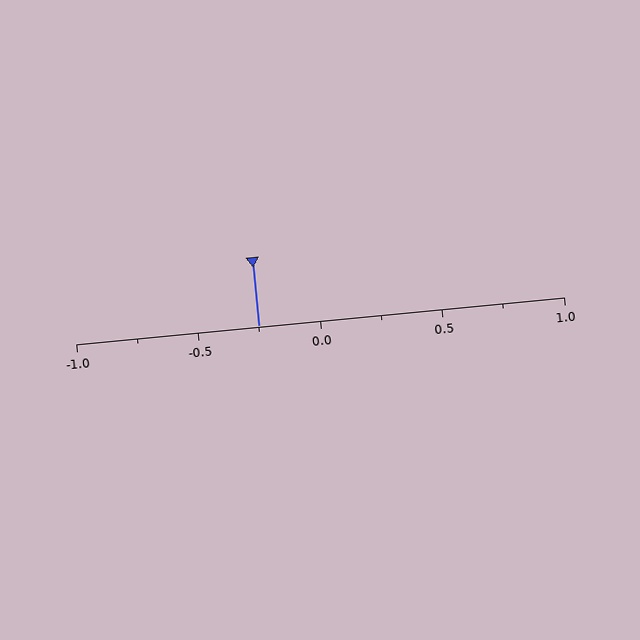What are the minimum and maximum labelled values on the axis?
The axis runs from -1.0 to 1.0.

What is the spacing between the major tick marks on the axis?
The major ticks are spaced 0.5 apart.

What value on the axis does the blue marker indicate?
The marker indicates approximately -0.25.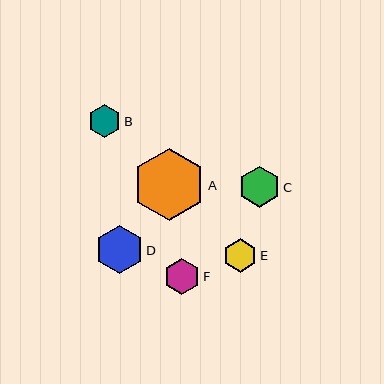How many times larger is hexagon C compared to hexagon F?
Hexagon C is approximately 1.1 times the size of hexagon F.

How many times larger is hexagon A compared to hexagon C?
Hexagon A is approximately 1.8 times the size of hexagon C.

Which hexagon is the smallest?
Hexagon B is the smallest with a size of approximately 33 pixels.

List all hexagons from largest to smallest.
From largest to smallest: A, D, C, F, E, B.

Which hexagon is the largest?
Hexagon A is the largest with a size of approximately 72 pixels.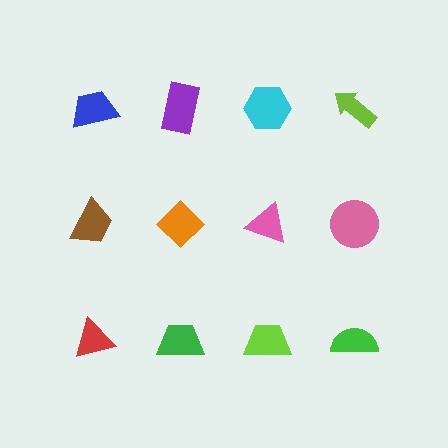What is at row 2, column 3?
A pink triangle.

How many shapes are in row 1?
4 shapes.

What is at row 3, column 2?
A green trapezoid.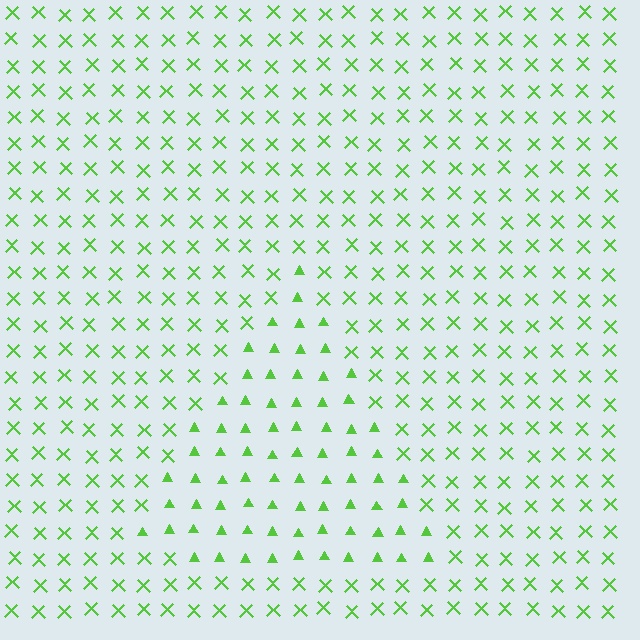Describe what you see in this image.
The image is filled with small lime elements arranged in a uniform grid. A triangle-shaped region contains triangles, while the surrounding area contains X marks. The boundary is defined purely by the change in element shape.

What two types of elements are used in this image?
The image uses triangles inside the triangle region and X marks outside it.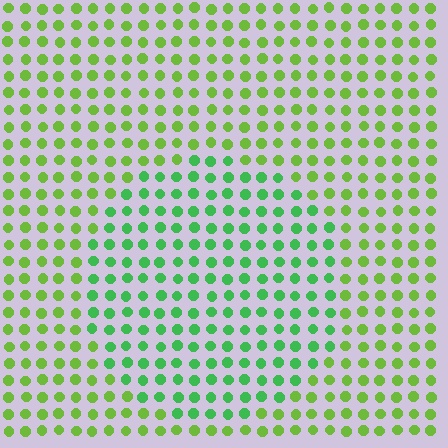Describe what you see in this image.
The image is filled with small lime elements in a uniform arrangement. A circle-shaped region is visible where the elements are tinted to a slightly different hue, forming a subtle color boundary.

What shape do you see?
I see a circle.